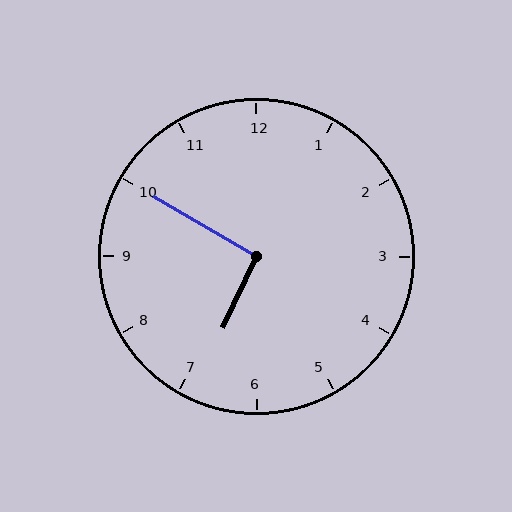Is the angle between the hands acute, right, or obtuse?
It is right.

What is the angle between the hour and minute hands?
Approximately 95 degrees.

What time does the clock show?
6:50.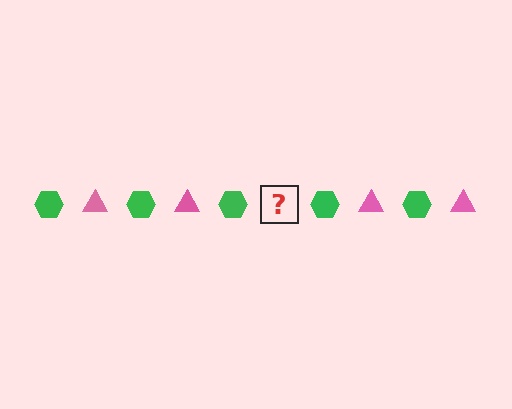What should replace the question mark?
The question mark should be replaced with a pink triangle.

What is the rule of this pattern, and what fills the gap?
The rule is that the pattern alternates between green hexagon and pink triangle. The gap should be filled with a pink triangle.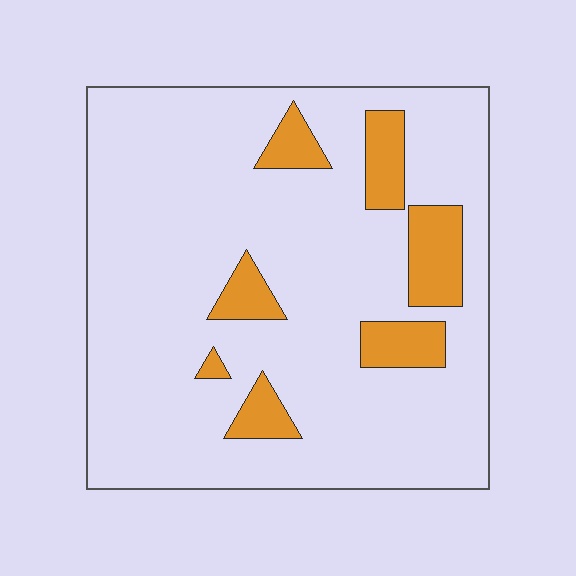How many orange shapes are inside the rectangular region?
7.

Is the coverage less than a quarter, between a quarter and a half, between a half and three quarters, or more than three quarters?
Less than a quarter.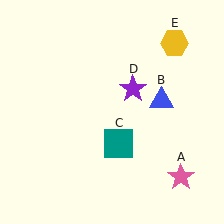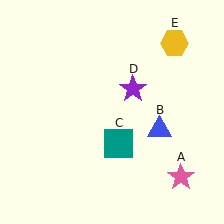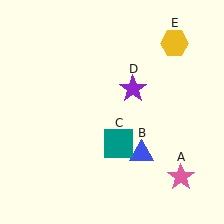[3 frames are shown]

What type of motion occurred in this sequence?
The blue triangle (object B) rotated clockwise around the center of the scene.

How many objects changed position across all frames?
1 object changed position: blue triangle (object B).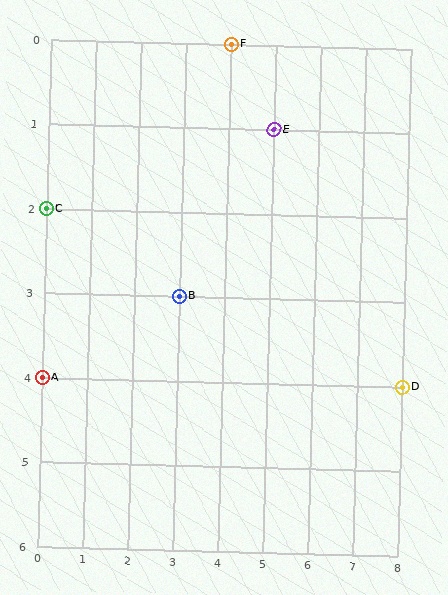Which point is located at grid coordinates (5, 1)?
Point E is at (5, 1).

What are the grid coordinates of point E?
Point E is at grid coordinates (5, 1).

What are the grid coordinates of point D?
Point D is at grid coordinates (8, 4).